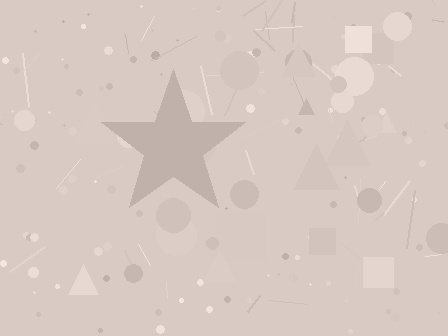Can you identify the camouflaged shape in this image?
The camouflaged shape is a star.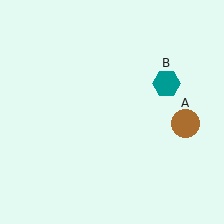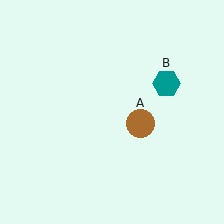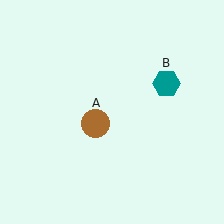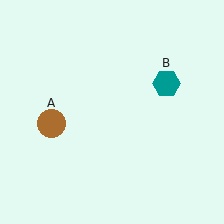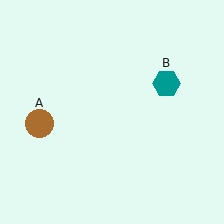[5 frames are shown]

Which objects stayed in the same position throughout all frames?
Teal hexagon (object B) remained stationary.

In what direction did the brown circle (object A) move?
The brown circle (object A) moved left.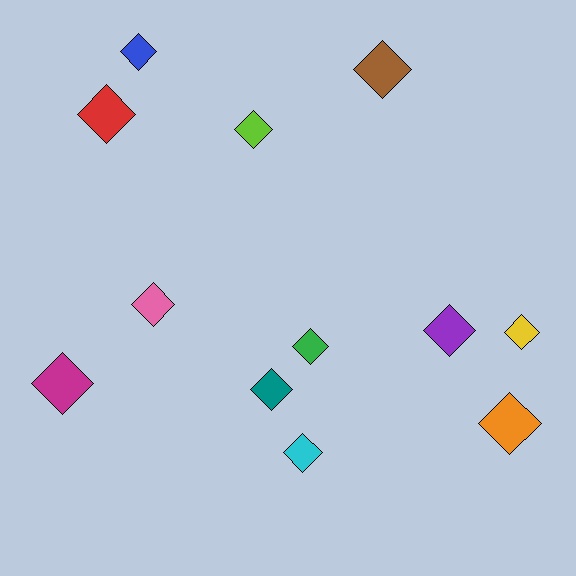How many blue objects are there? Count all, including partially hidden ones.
There is 1 blue object.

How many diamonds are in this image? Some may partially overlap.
There are 12 diamonds.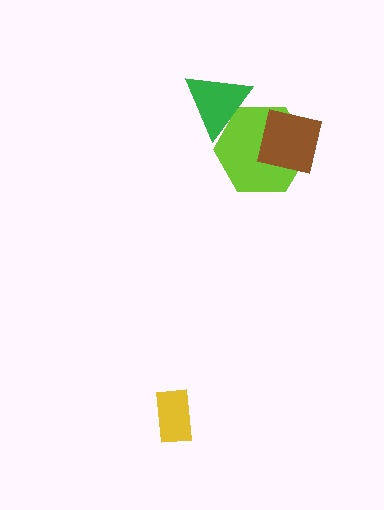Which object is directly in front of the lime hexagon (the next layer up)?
The brown square is directly in front of the lime hexagon.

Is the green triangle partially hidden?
No, no other shape covers it.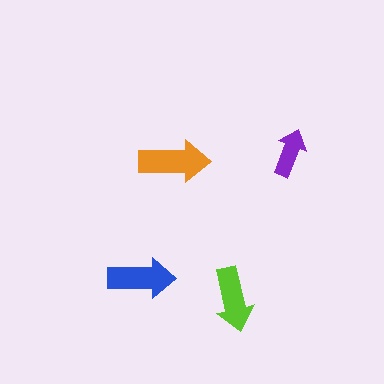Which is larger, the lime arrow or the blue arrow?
The blue one.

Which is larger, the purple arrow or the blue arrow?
The blue one.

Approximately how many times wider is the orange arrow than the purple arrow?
About 1.5 times wider.